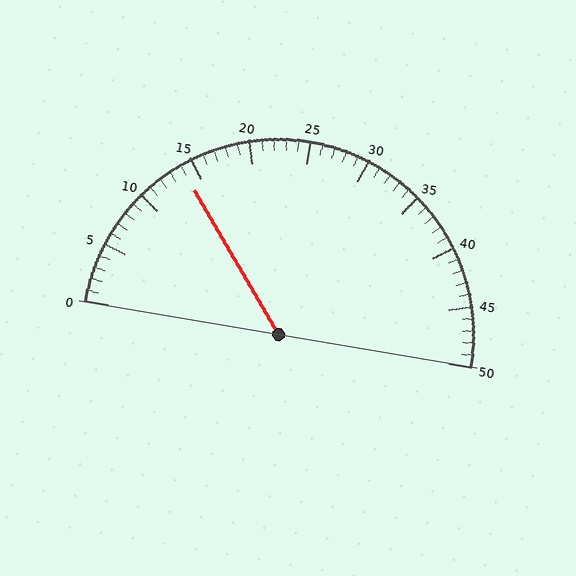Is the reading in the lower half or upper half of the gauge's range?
The reading is in the lower half of the range (0 to 50).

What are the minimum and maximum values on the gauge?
The gauge ranges from 0 to 50.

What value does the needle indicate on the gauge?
The needle indicates approximately 14.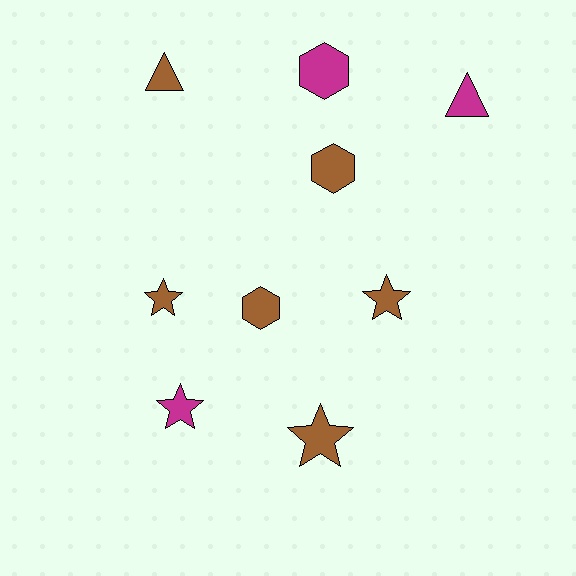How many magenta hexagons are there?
There is 1 magenta hexagon.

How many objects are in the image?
There are 9 objects.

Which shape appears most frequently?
Star, with 4 objects.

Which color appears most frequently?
Brown, with 6 objects.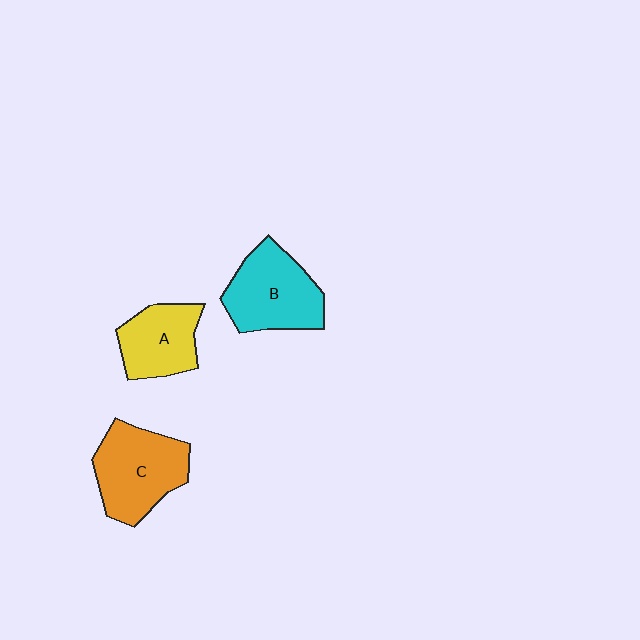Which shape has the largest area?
Shape C (orange).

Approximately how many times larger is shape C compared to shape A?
Approximately 1.3 times.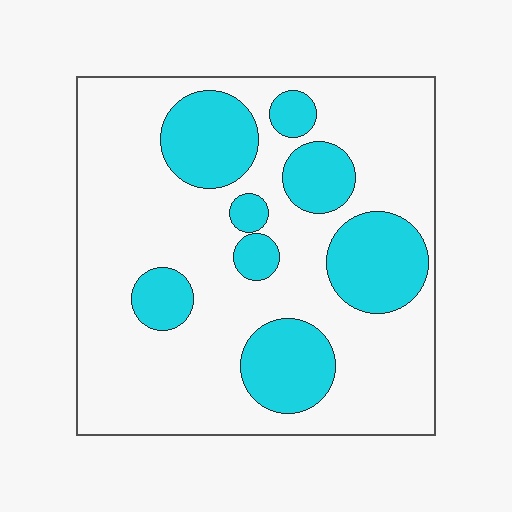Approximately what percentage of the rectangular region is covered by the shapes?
Approximately 25%.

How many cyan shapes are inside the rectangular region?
8.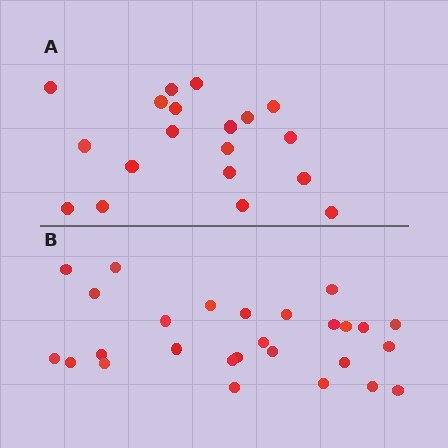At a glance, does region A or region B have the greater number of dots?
Region B (the bottom region) has more dots.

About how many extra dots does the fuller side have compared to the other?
Region B has roughly 8 or so more dots than region A.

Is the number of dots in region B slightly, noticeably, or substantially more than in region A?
Region B has noticeably more, but not dramatically so. The ratio is roughly 1.4 to 1.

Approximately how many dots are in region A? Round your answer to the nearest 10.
About 20 dots. (The exact count is 19, which rounds to 20.)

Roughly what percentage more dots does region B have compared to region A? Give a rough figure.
About 40% more.